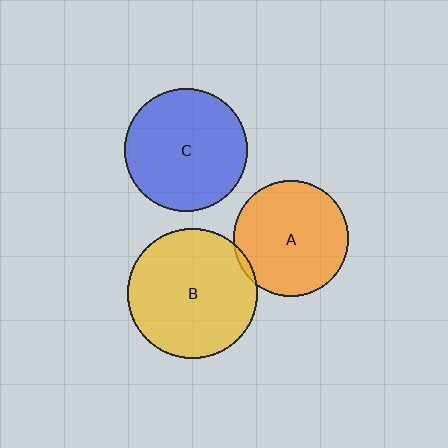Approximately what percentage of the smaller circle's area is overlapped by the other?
Approximately 5%.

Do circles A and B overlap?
Yes.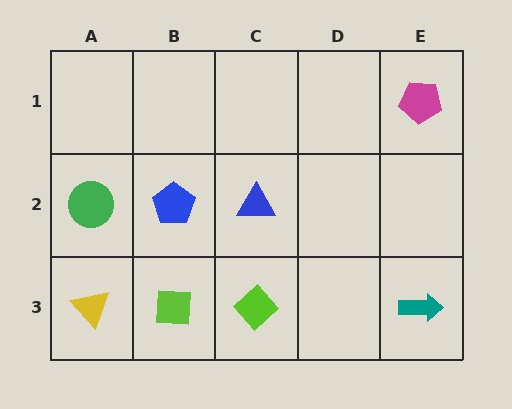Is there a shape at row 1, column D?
No, that cell is empty.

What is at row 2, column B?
A blue pentagon.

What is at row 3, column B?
A lime square.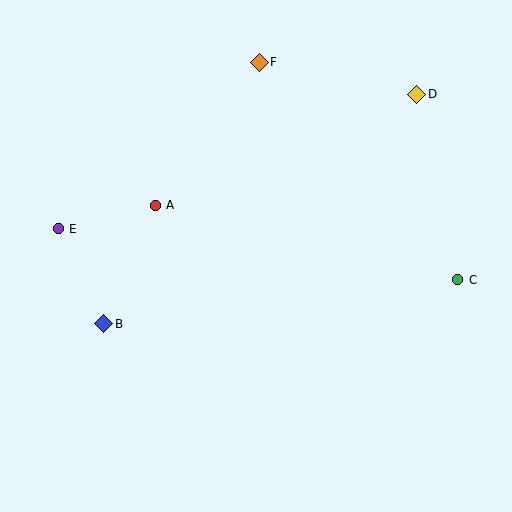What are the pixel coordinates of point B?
Point B is at (104, 324).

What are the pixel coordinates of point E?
Point E is at (58, 229).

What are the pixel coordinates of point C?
Point C is at (458, 280).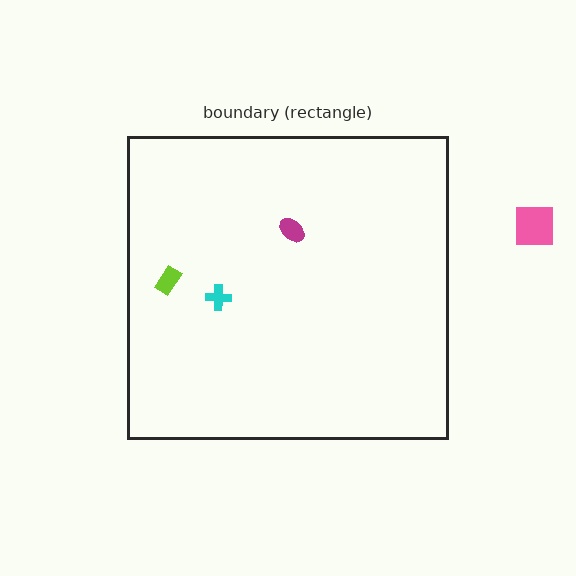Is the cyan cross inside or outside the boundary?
Inside.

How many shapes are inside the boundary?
3 inside, 1 outside.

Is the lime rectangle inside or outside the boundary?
Inside.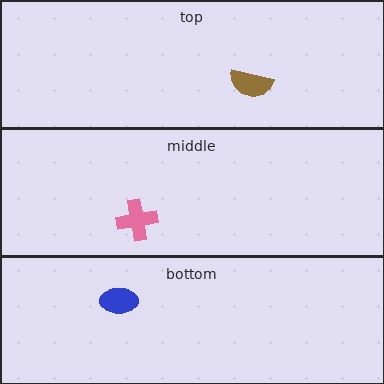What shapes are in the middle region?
The pink cross.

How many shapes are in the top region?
1.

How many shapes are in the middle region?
1.